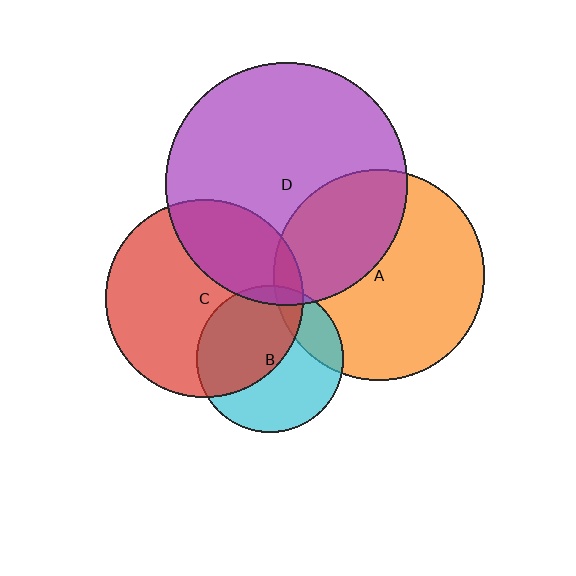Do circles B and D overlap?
Yes.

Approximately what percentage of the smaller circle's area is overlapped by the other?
Approximately 5%.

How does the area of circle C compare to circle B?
Approximately 1.8 times.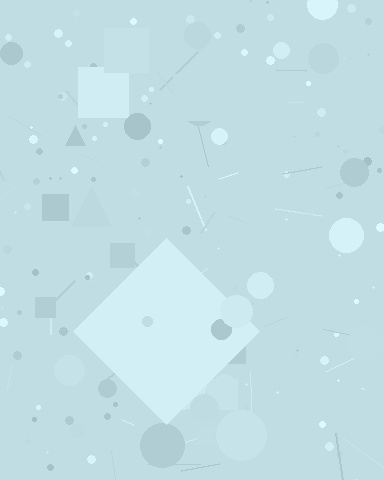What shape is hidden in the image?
A diamond is hidden in the image.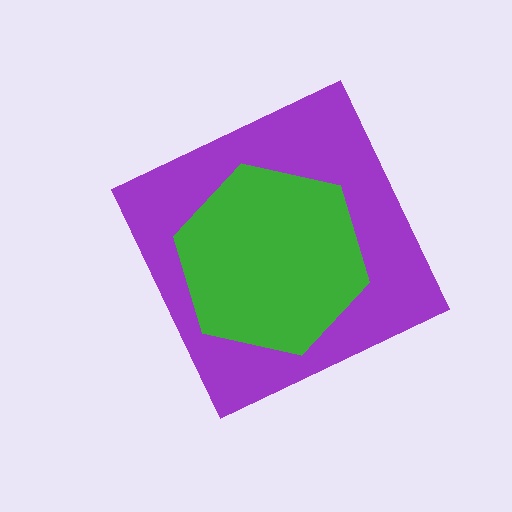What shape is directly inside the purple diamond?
The green hexagon.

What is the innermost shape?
The green hexagon.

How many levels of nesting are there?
2.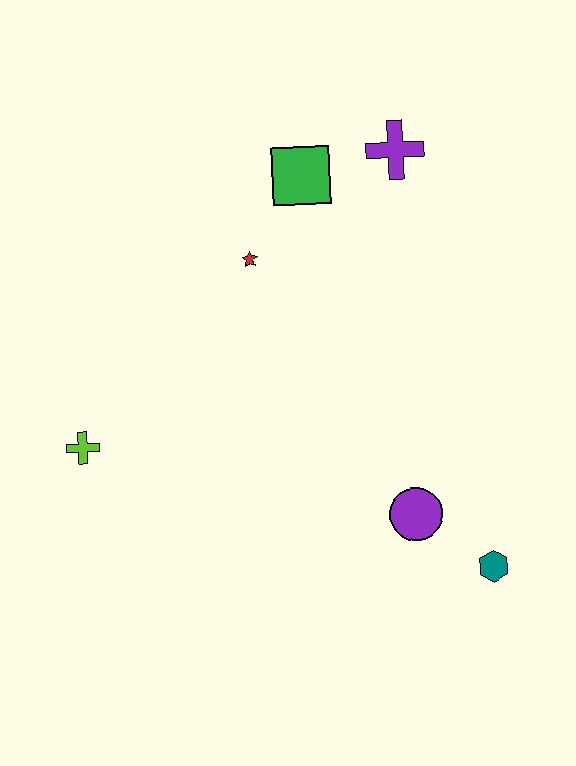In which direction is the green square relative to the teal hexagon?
The green square is above the teal hexagon.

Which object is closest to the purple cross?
The green square is closest to the purple cross.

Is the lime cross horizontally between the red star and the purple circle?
No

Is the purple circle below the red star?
Yes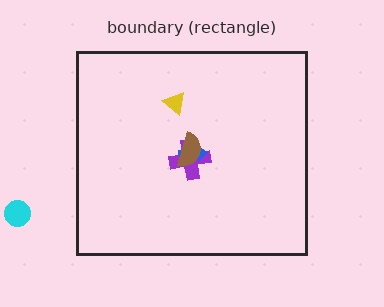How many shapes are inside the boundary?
4 inside, 1 outside.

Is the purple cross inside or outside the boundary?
Inside.